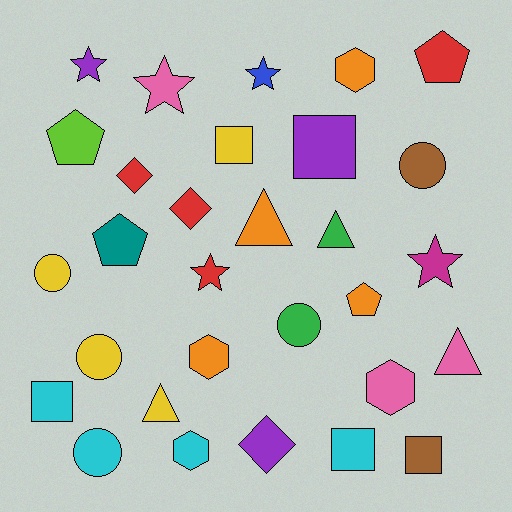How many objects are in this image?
There are 30 objects.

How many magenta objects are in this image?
There is 1 magenta object.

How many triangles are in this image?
There are 4 triangles.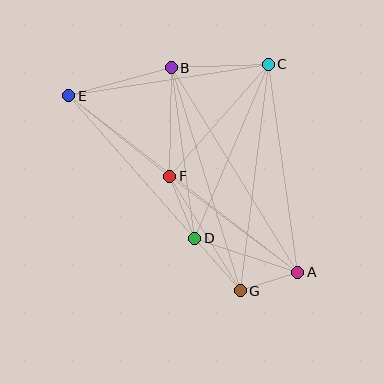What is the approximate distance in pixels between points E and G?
The distance between E and G is approximately 260 pixels.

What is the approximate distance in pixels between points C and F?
The distance between C and F is approximately 149 pixels.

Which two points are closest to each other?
Points A and G are closest to each other.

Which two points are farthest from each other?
Points A and E are farthest from each other.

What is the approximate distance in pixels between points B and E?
The distance between B and E is approximately 106 pixels.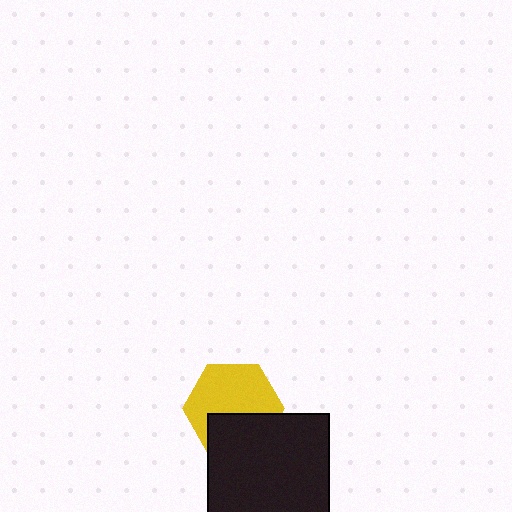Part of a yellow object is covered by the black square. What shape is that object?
It is a hexagon.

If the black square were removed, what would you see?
You would see the complete yellow hexagon.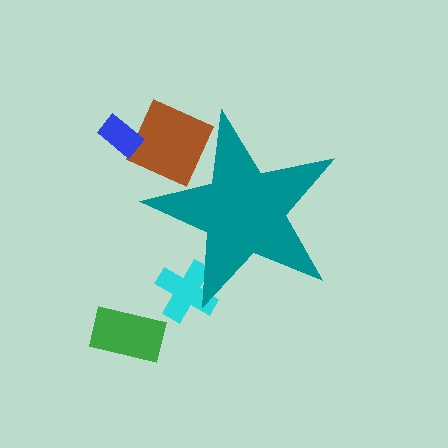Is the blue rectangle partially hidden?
No, the blue rectangle is fully visible.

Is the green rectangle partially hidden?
No, the green rectangle is fully visible.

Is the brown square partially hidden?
Yes, the brown square is partially hidden behind the teal star.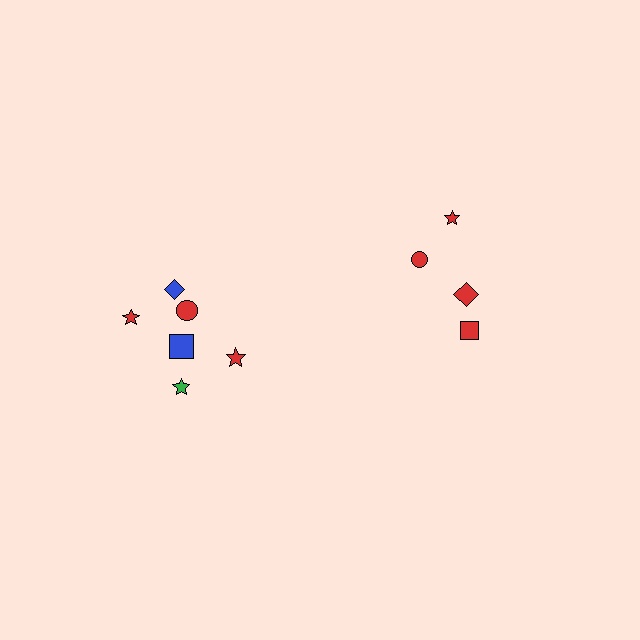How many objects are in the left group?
There are 6 objects.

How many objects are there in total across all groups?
There are 10 objects.